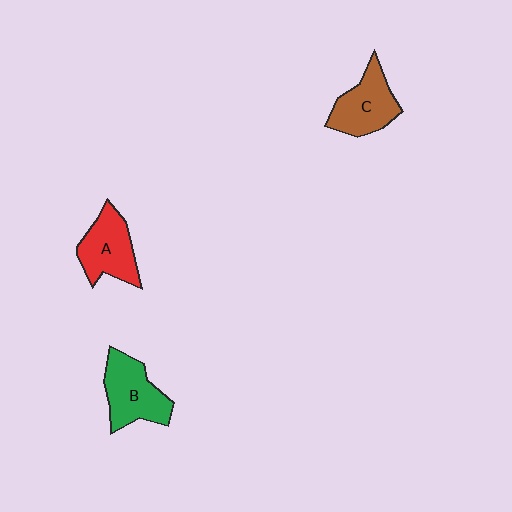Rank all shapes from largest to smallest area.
From largest to smallest: B (green), A (red), C (brown).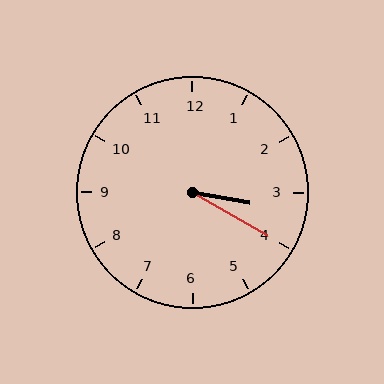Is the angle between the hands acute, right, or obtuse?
It is acute.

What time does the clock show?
3:20.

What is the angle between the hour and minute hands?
Approximately 20 degrees.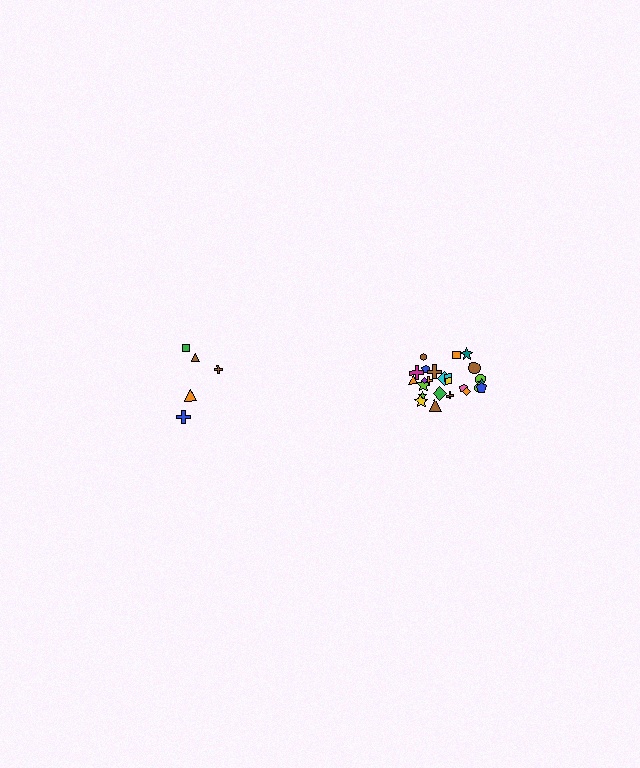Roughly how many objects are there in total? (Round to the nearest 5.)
Roughly 30 objects in total.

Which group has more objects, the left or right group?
The right group.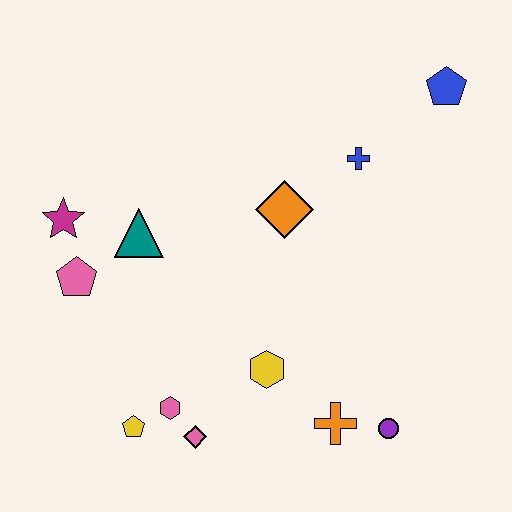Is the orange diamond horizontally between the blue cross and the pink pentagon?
Yes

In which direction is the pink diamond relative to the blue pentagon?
The pink diamond is below the blue pentagon.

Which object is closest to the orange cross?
The purple circle is closest to the orange cross.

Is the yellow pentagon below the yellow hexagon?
Yes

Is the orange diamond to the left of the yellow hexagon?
No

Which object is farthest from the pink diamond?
The blue pentagon is farthest from the pink diamond.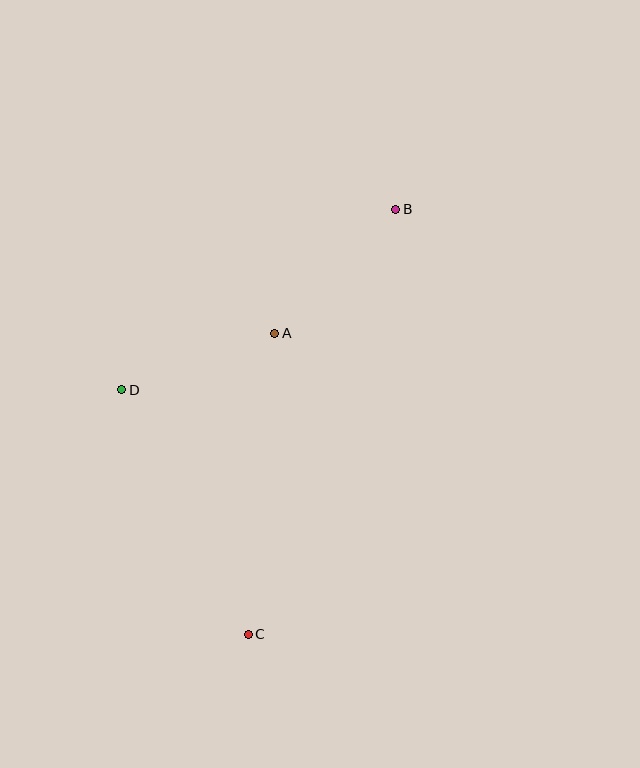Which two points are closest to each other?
Points A and D are closest to each other.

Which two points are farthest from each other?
Points B and C are farthest from each other.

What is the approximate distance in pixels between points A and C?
The distance between A and C is approximately 302 pixels.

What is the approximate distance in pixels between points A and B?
The distance between A and B is approximately 173 pixels.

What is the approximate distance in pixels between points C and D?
The distance between C and D is approximately 275 pixels.